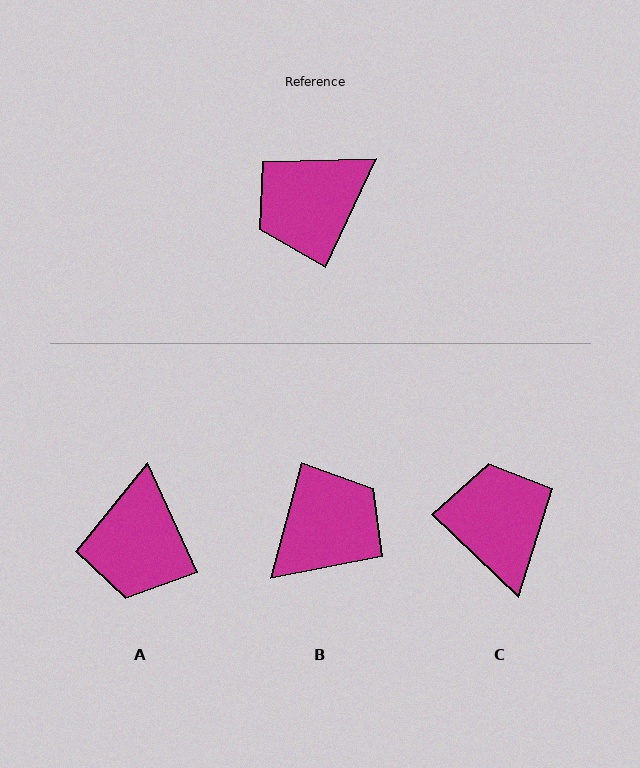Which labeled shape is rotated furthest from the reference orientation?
B, about 170 degrees away.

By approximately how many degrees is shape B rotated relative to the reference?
Approximately 170 degrees clockwise.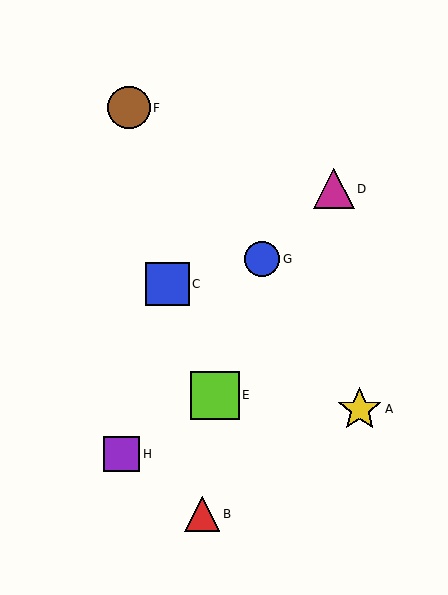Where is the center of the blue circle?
The center of the blue circle is at (262, 259).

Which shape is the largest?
The lime square (labeled E) is the largest.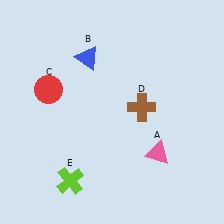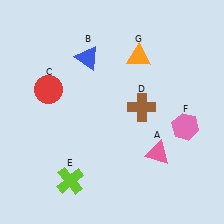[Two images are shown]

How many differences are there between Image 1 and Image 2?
There are 2 differences between the two images.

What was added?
A pink hexagon (F), an orange triangle (G) were added in Image 2.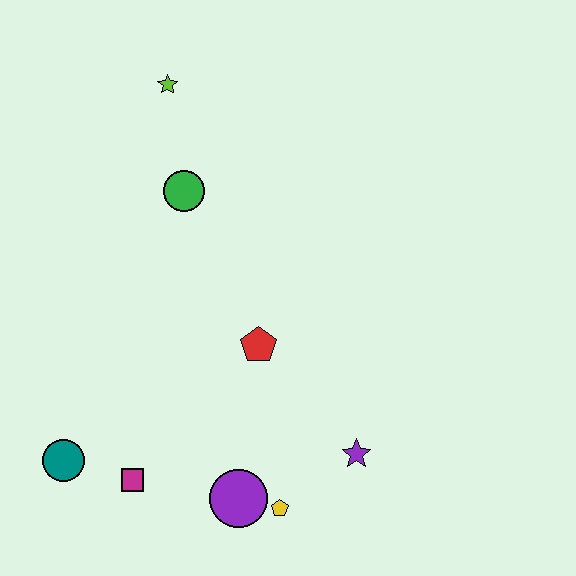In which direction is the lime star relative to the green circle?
The lime star is above the green circle.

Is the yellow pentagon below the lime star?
Yes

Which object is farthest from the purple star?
The lime star is farthest from the purple star.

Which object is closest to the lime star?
The green circle is closest to the lime star.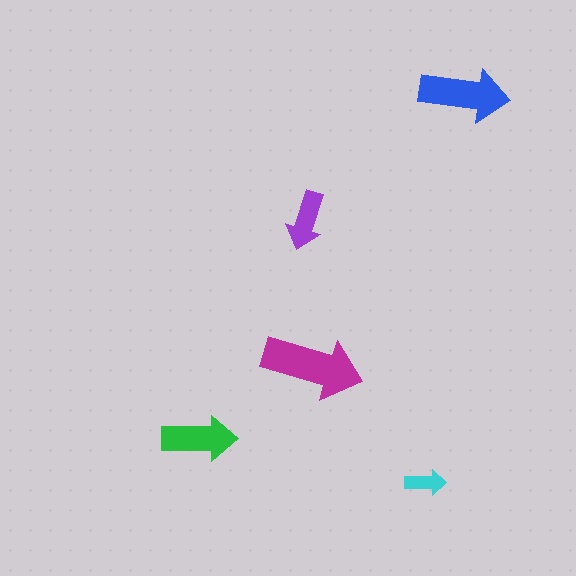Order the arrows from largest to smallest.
the magenta one, the blue one, the green one, the purple one, the cyan one.